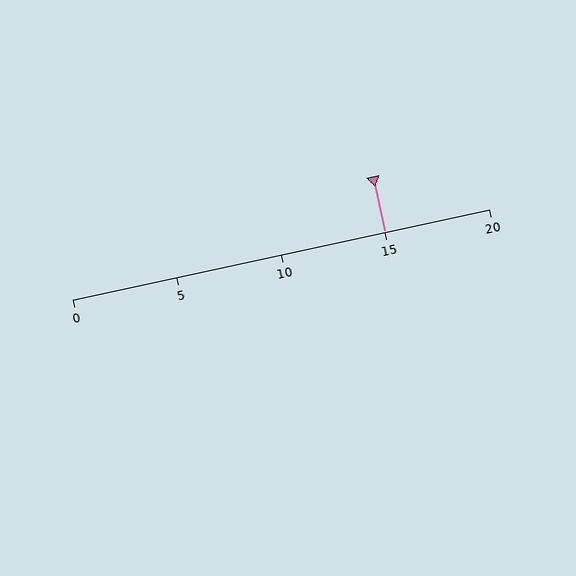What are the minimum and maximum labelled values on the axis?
The axis runs from 0 to 20.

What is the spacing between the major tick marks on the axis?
The major ticks are spaced 5 apart.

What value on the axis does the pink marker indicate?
The marker indicates approximately 15.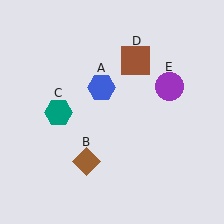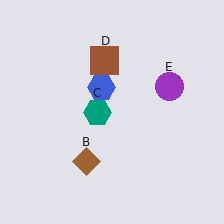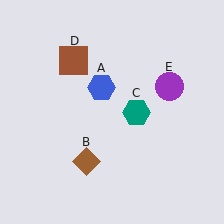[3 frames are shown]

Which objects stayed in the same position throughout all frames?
Blue hexagon (object A) and brown diamond (object B) and purple circle (object E) remained stationary.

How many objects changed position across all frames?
2 objects changed position: teal hexagon (object C), brown square (object D).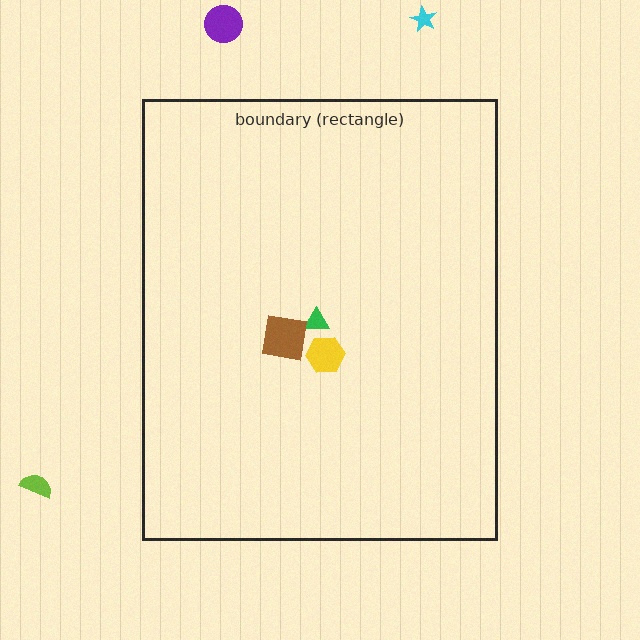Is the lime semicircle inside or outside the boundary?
Outside.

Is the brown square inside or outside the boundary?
Inside.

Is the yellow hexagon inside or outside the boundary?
Inside.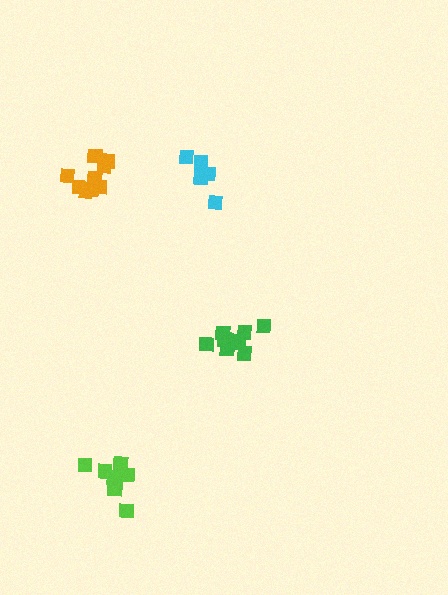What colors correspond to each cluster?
The clusters are colored: green, orange, lime, cyan.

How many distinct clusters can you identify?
There are 4 distinct clusters.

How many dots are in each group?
Group 1: 9 dots, Group 2: 9 dots, Group 3: 8 dots, Group 4: 5 dots (31 total).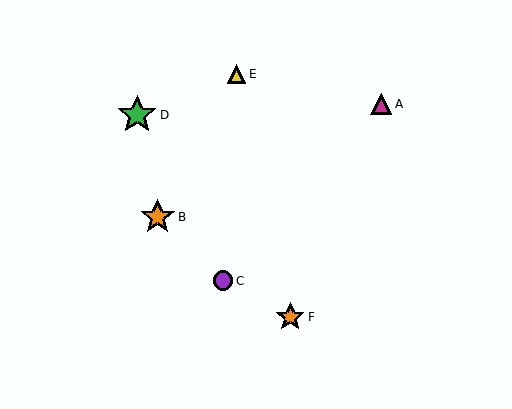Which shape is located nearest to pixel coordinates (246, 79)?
The yellow triangle (labeled E) at (237, 74) is nearest to that location.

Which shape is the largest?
The green star (labeled D) is the largest.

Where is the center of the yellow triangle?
The center of the yellow triangle is at (237, 74).